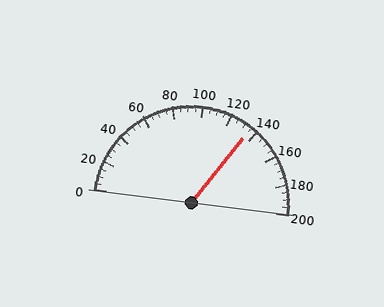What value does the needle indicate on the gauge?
The needle indicates approximately 135.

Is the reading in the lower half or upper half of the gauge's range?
The reading is in the upper half of the range (0 to 200).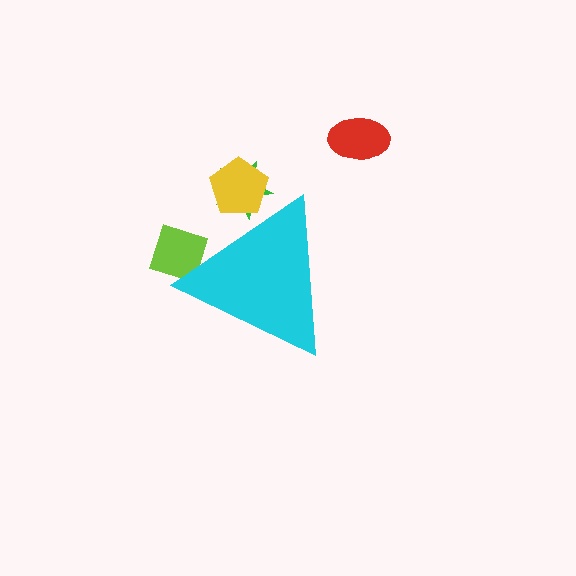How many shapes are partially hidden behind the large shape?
3 shapes are partially hidden.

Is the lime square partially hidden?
Yes, the lime square is partially hidden behind the cyan triangle.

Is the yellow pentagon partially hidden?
Yes, the yellow pentagon is partially hidden behind the cyan triangle.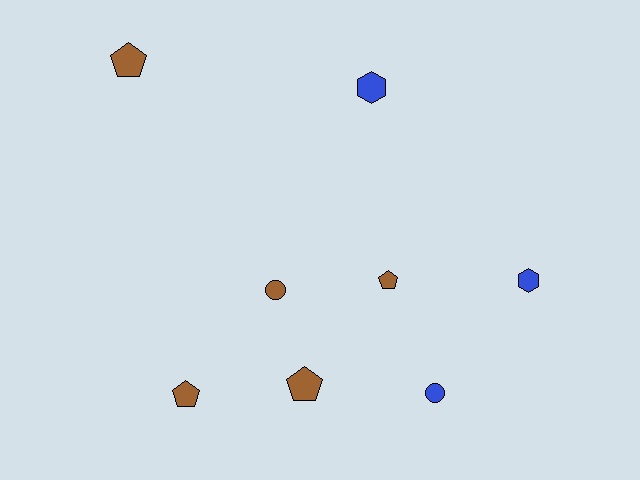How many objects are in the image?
There are 8 objects.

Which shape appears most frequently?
Pentagon, with 4 objects.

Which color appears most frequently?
Brown, with 5 objects.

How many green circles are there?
There are no green circles.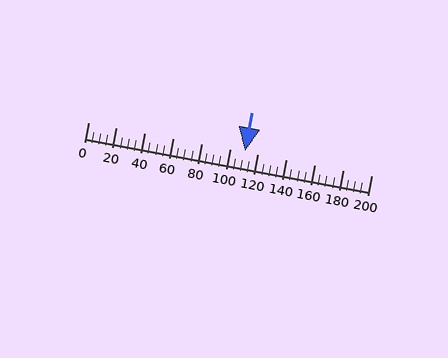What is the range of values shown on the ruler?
The ruler shows values from 0 to 200.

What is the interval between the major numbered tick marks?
The major tick marks are spaced 20 units apart.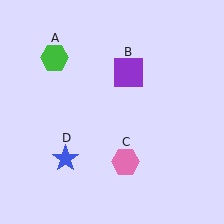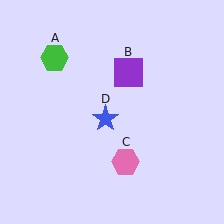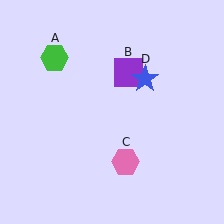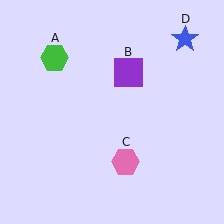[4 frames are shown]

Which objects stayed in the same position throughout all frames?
Green hexagon (object A) and purple square (object B) and pink hexagon (object C) remained stationary.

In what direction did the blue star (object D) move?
The blue star (object D) moved up and to the right.